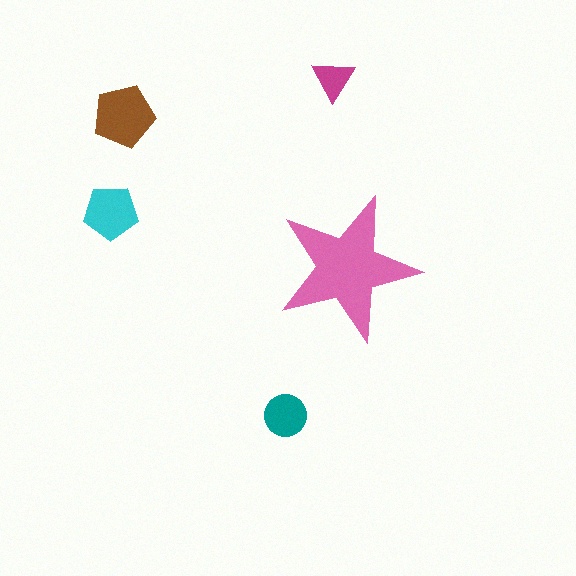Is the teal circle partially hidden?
No, the teal circle is fully visible.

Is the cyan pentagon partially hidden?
No, the cyan pentagon is fully visible.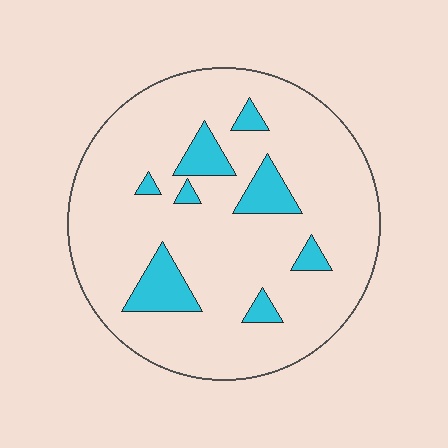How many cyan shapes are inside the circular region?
8.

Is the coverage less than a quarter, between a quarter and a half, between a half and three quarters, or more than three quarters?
Less than a quarter.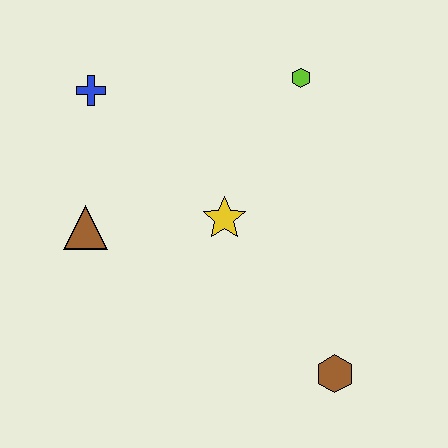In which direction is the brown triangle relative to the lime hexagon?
The brown triangle is to the left of the lime hexagon.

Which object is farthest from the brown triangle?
The brown hexagon is farthest from the brown triangle.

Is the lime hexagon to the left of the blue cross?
No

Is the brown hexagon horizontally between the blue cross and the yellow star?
No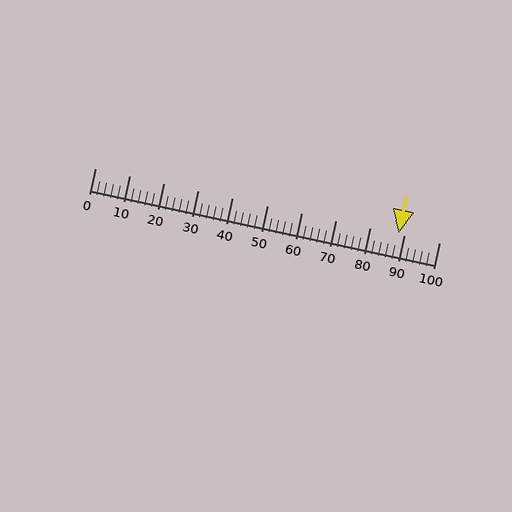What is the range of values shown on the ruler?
The ruler shows values from 0 to 100.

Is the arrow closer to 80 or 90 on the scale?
The arrow is closer to 90.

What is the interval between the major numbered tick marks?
The major tick marks are spaced 10 units apart.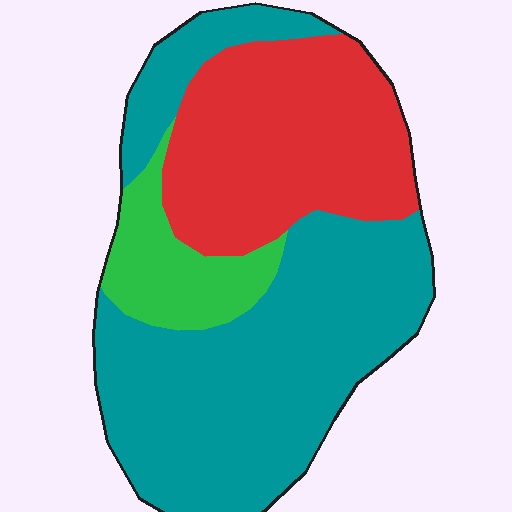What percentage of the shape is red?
Red takes up about one third (1/3) of the shape.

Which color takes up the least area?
Green, at roughly 10%.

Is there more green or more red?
Red.